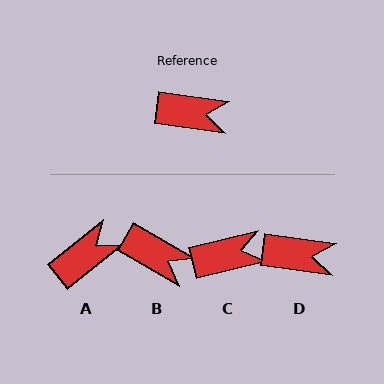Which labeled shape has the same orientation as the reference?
D.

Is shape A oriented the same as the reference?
No, it is off by about 46 degrees.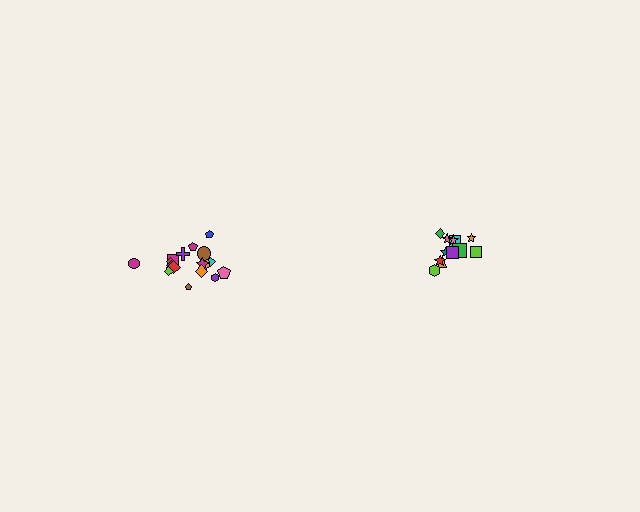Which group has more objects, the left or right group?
The left group.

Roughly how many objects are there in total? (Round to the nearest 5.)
Roughly 30 objects in total.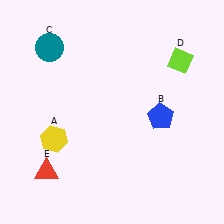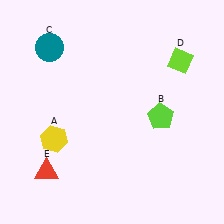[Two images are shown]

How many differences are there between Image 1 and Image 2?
There is 1 difference between the two images.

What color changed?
The pentagon (B) changed from blue in Image 1 to lime in Image 2.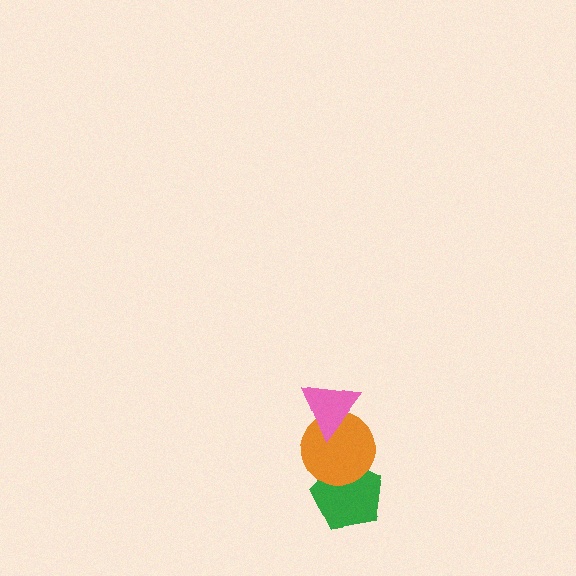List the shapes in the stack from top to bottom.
From top to bottom: the pink triangle, the orange circle, the green pentagon.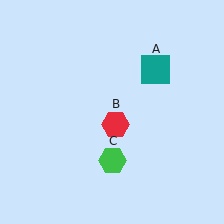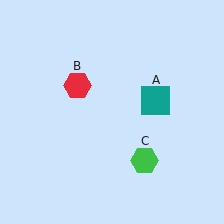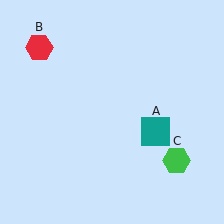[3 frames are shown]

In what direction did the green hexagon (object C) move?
The green hexagon (object C) moved right.